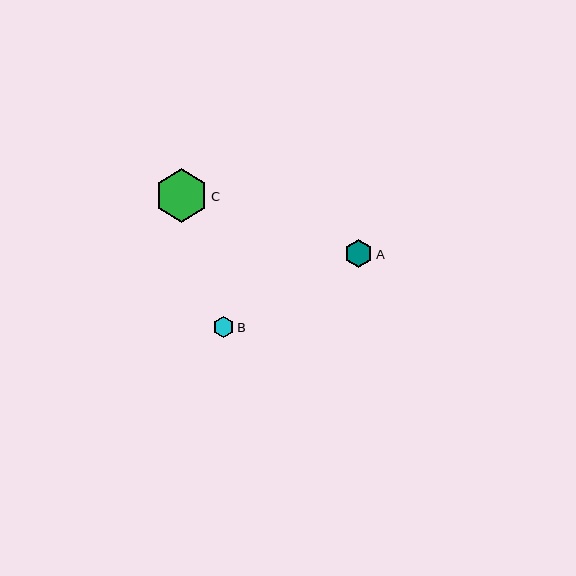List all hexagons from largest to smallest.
From largest to smallest: C, A, B.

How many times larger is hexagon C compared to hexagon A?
Hexagon C is approximately 1.9 times the size of hexagon A.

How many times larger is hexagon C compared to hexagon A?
Hexagon C is approximately 1.9 times the size of hexagon A.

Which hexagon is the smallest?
Hexagon B is the smallest with a size of approximately 21 pixels.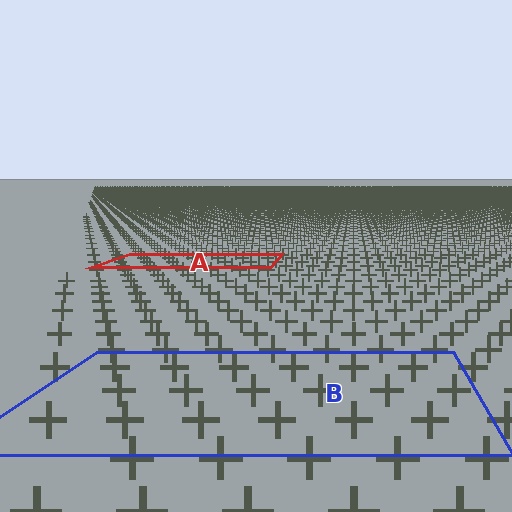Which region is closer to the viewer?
Region B is closer. The texture elements there are larger and more spread out.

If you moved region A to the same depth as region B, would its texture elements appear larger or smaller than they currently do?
They would appear larger. At a closer depth, the same texture elements are projected at a bigger on-screen size.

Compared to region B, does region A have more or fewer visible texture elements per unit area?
Region A has more texture elements per unit area — they are packed more densely because it is farther away.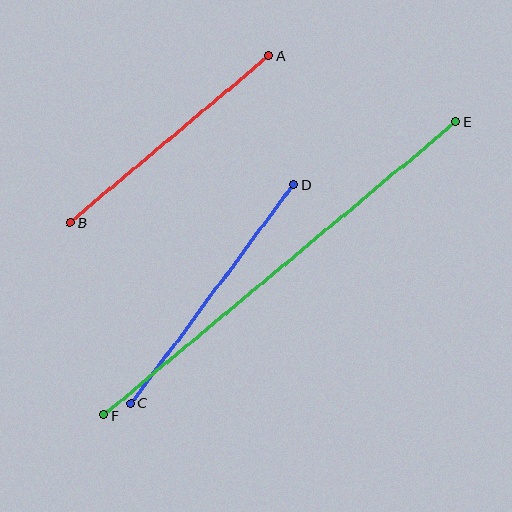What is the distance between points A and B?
The distance is approximately 259 pixels.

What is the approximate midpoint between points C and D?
The midpoint is at approximately (213, 294) pixels.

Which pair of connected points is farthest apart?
Points E and F are farthest apart.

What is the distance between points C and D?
The distance is approximately 273 pixels.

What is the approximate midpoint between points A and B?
The midpoint is at approximately (170, 139) pixels.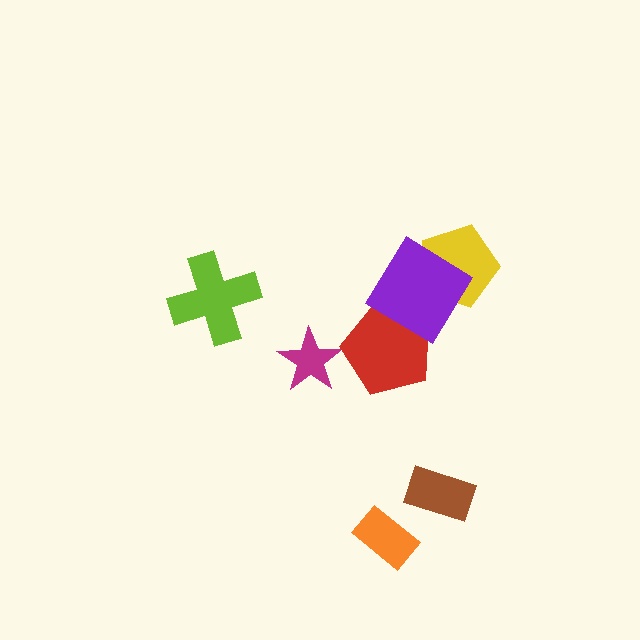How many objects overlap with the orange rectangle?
0 objects overlap with the orange rectangle.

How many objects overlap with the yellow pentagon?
1 object overlaps with the yellow pentagon.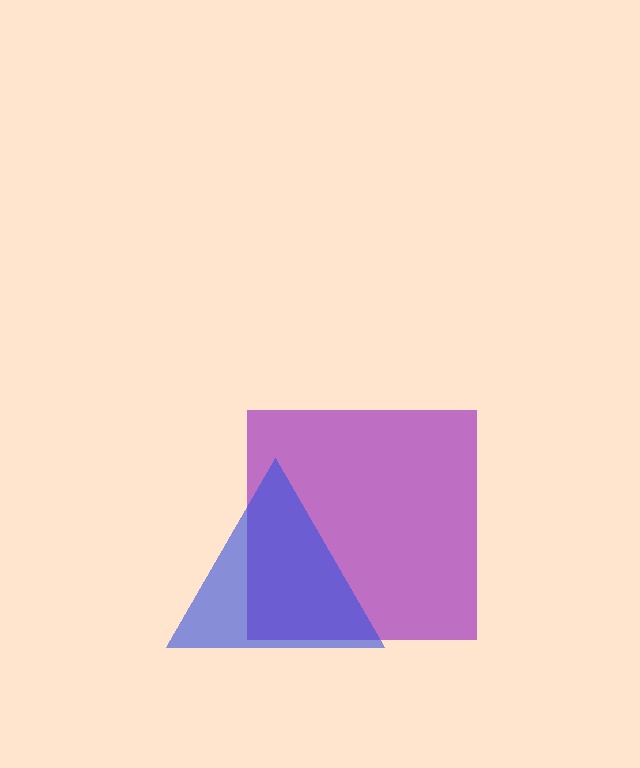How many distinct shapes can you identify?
There are 2 distinct shapes: a purple square, a blue triangle.